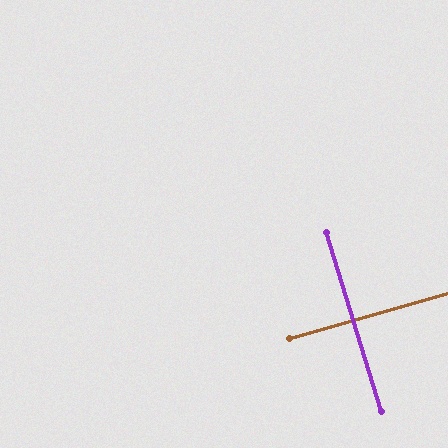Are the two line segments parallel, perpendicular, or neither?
Perpendicular — they meet at approximately 89°.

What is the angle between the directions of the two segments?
Approximately 89 degrees.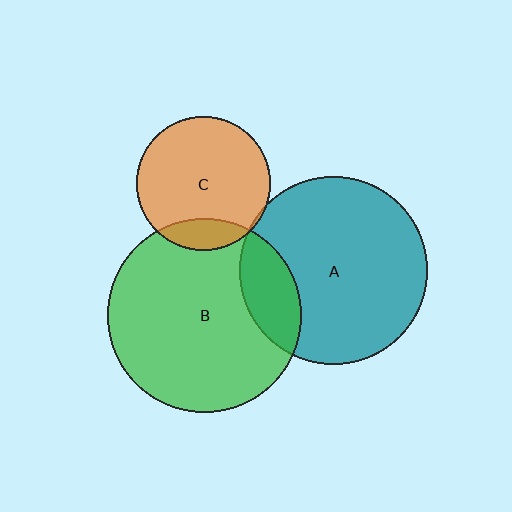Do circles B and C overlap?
Yes.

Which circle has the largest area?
Circle B (green).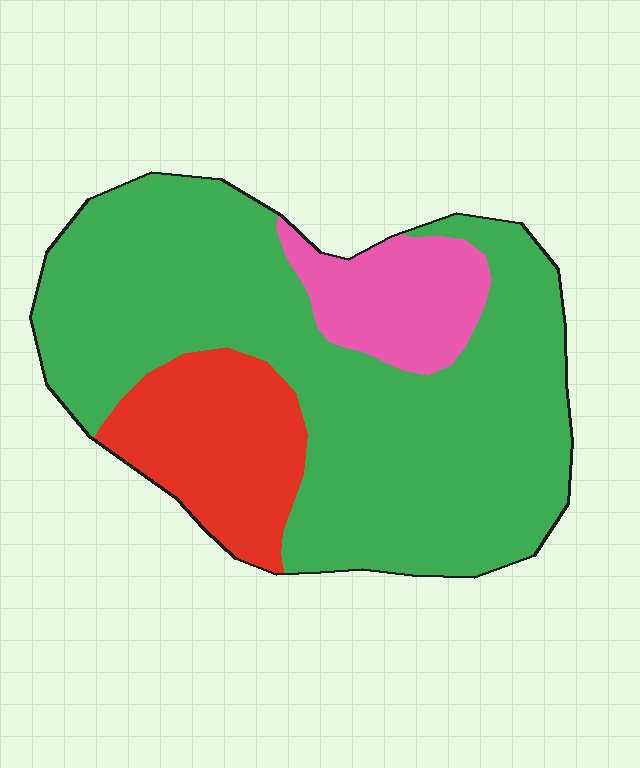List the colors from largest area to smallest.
From largest to smallest: green, red, pink.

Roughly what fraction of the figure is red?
Red takes up between a sixth and a third of the figure.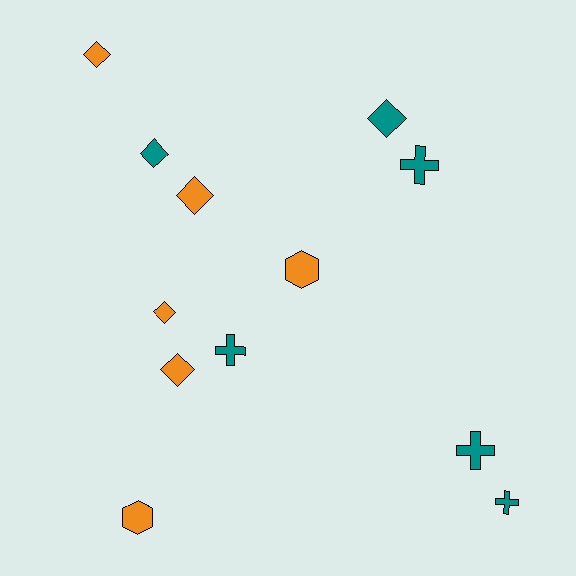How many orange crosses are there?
There are no orange crosses.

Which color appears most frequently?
Orange, with 6 objects.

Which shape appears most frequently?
Diamond, with 6 objects.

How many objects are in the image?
There are 12 objects.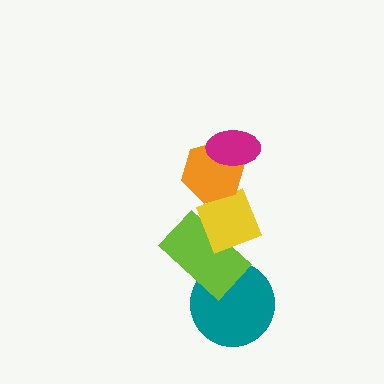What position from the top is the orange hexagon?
The orange hexagon is 2nd from the top.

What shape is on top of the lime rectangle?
The yellow diamond is on top of the lime rectangle.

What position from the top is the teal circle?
The teal circle is 5th from the top.